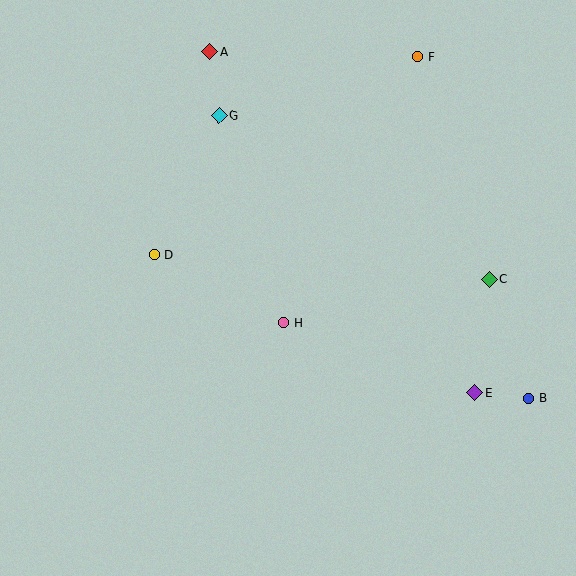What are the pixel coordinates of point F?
Point F is at (418, 57).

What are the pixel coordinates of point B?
Point B is at (529, 398).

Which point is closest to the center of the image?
Point H at (283, 323) is closest to the center.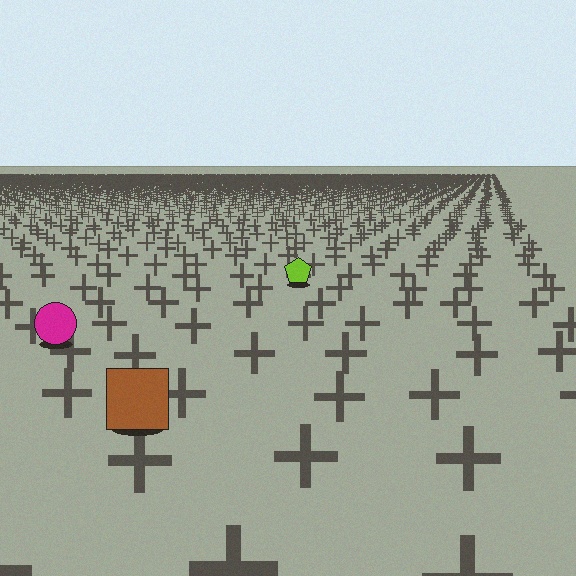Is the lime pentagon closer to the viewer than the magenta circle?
No. The magenta circle is closer — you can tell from the texture gradient: the ground texture is coarser near it.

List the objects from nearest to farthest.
From nearest to farthest: the brown square, the magenta circle, the lime pentagon.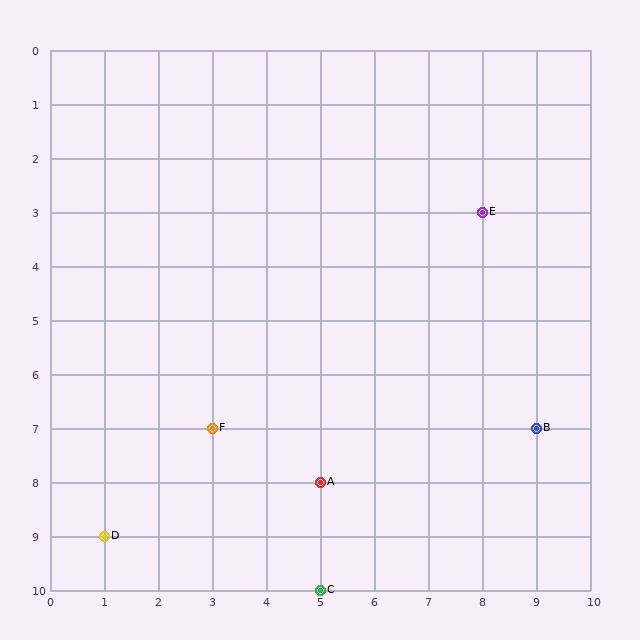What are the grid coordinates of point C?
Point C is at grid coordinates (5, 10).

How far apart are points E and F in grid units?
Points E and F are 5 columns and 4 rows apart (about 6.4 grid units diagonally).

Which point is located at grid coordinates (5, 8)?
Point A is at (5, 8).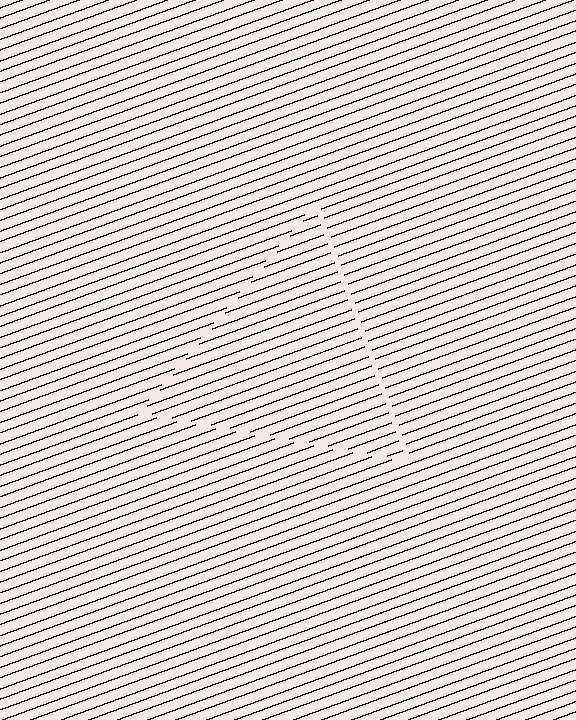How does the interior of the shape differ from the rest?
The interior of the shape contains the same grating, shifted by half a period — the contour is defined by the phase discontinuity where line-ends from the inner and outer gratings abut.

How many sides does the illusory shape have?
3 sides — the line-ends trace a triangle.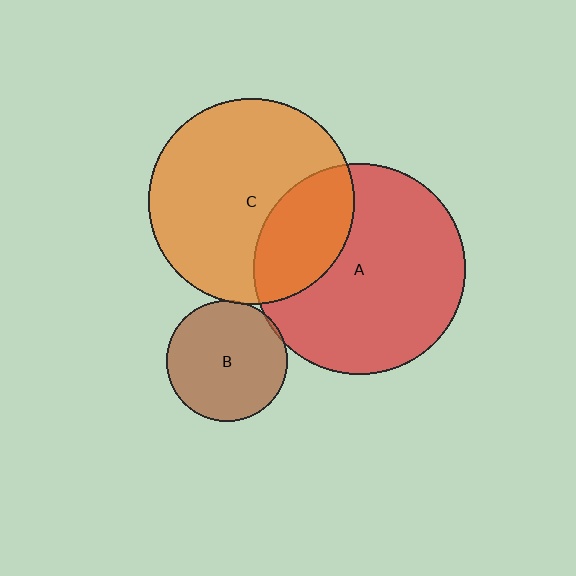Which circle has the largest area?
Circle A (red).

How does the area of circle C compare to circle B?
Approximately 2.9 times.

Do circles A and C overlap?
Yes.